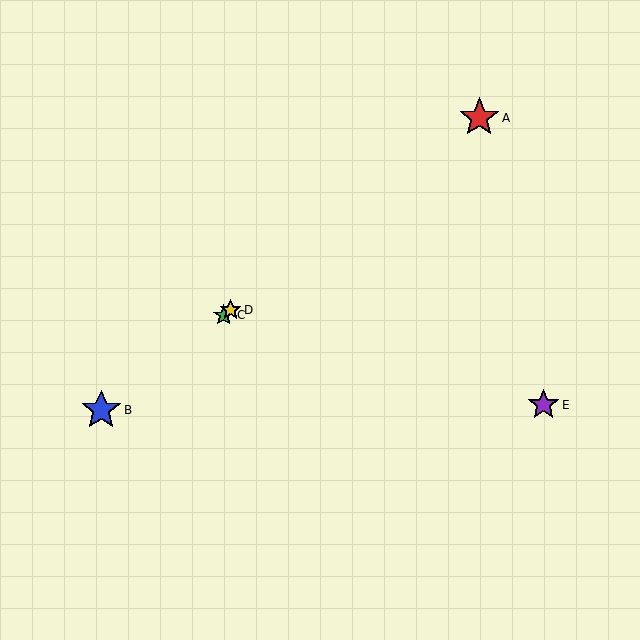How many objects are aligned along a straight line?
4 objects (A, B, C, D) are aligned along a straight line.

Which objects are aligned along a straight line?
Objects A, B, C, D are aligned along a straight line.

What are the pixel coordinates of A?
Object A is at (479, 118).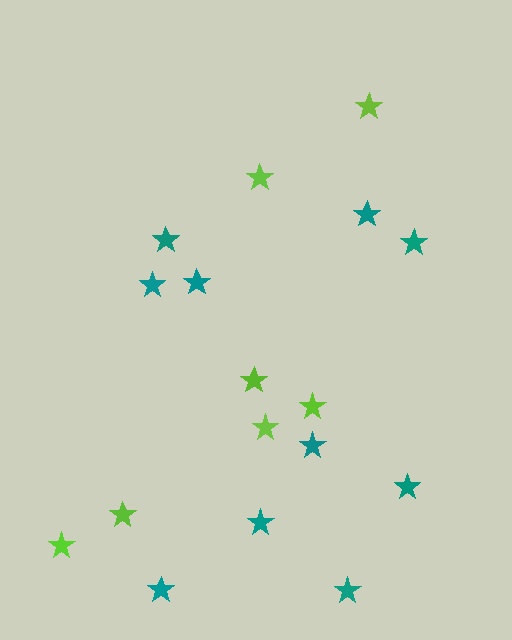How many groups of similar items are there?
There are 2 groups: one group of lime stars (7) and one group of teal stars (10).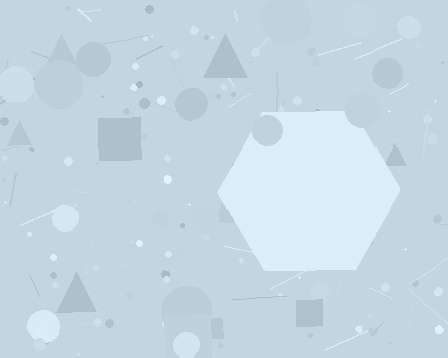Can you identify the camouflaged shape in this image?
The camouflaged shape is a hexagon.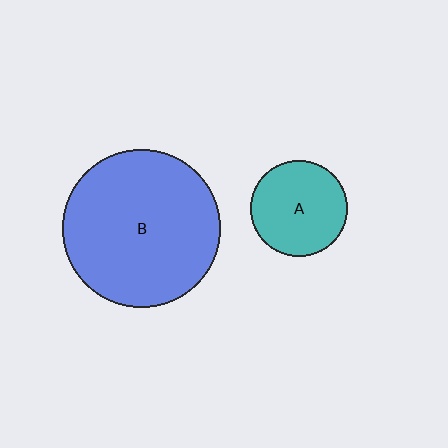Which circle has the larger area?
Circle B (blue).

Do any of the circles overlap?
No, none of the circles overlap.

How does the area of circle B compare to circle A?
Approximately 2.7 times.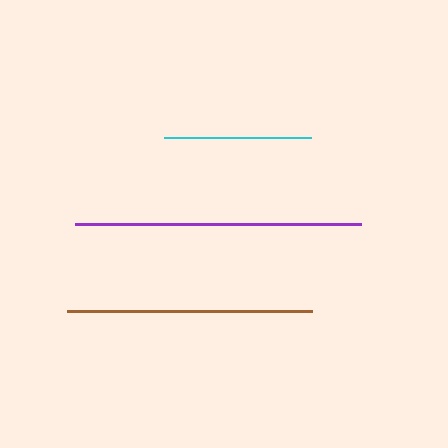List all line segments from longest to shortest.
From longest to shortest: purple, brown, cyan.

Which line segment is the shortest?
The cyan line is the shortest at approximately 146 pixels.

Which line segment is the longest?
The purple line is the longest at approximately 286 pixels.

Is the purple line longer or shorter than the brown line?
The purple line is longer than the brown line.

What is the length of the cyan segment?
The cyan segment is approximately 146 pixels long.